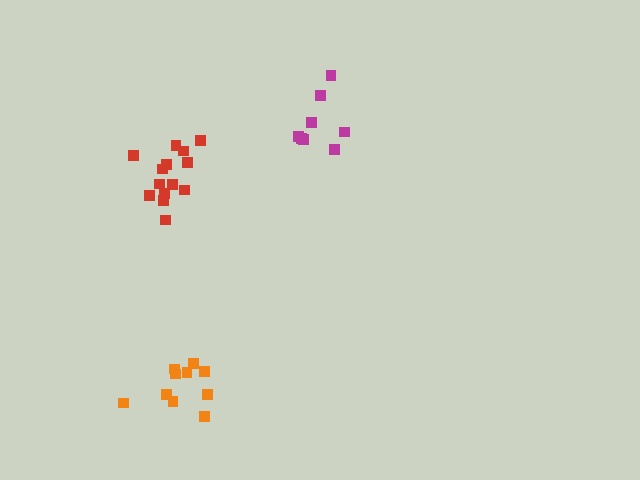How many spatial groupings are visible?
There are 3 spatial groupings.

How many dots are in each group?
Group 1: 10 dots, Group 2: 14 dots, Group 3: 8 dots (32 total).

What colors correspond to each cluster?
The clusters are colored: orange, red, magenta.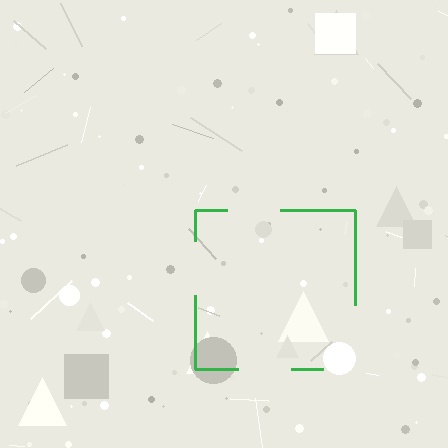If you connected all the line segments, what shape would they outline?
They would outline a square.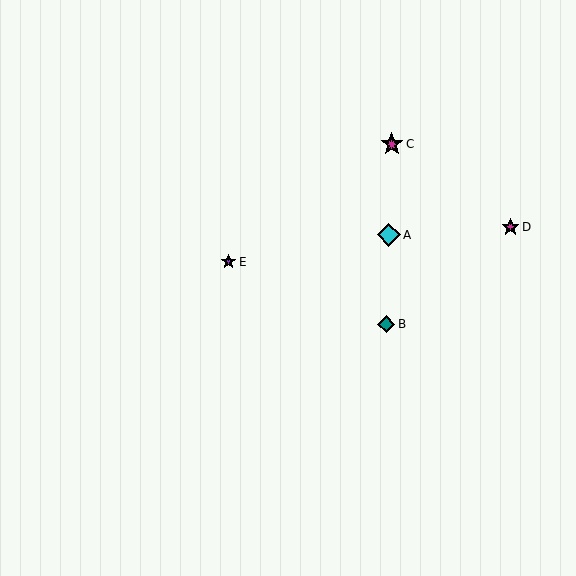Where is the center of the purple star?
The center of the purple star is at (229, 262).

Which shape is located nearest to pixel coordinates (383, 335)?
The teal diamond (labeled B) at (386, 324) is nearest to that location.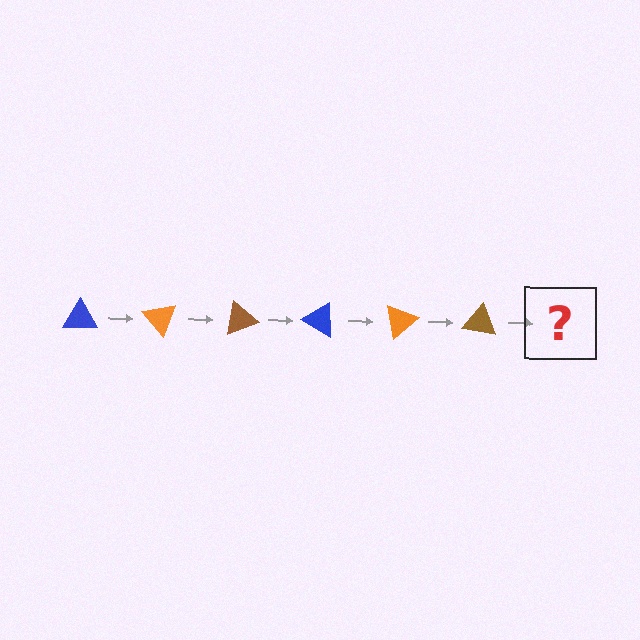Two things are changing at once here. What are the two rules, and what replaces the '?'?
The two rules are that it rotates 50 degrees each step and the color cycles through blue, orange, and brown. The '?' should be a blue triangle, rotated 300 degrees from the start.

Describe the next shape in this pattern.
It should be a blue triangle, rotated 300 degrees from the start.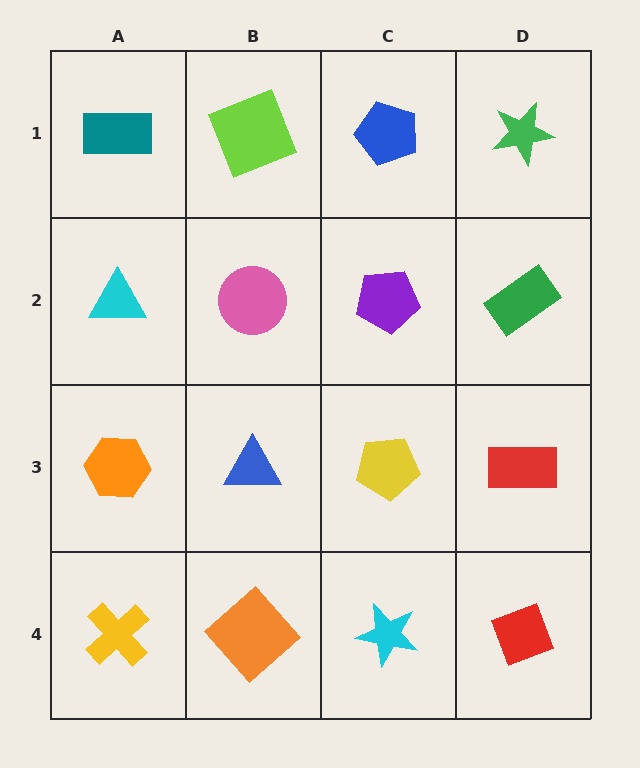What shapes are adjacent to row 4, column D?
A red rectangle (row 3, column D), a cyan star (row 4, column C).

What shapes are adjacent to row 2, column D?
A green star (row 1, column D), a red rectangle (row 3, column D), a purple pentagon (row 2, column C).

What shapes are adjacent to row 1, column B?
A pink circle (row 2, column B), a teal rectangle (row 1, column A), a blue pentagon (row 1, column C).